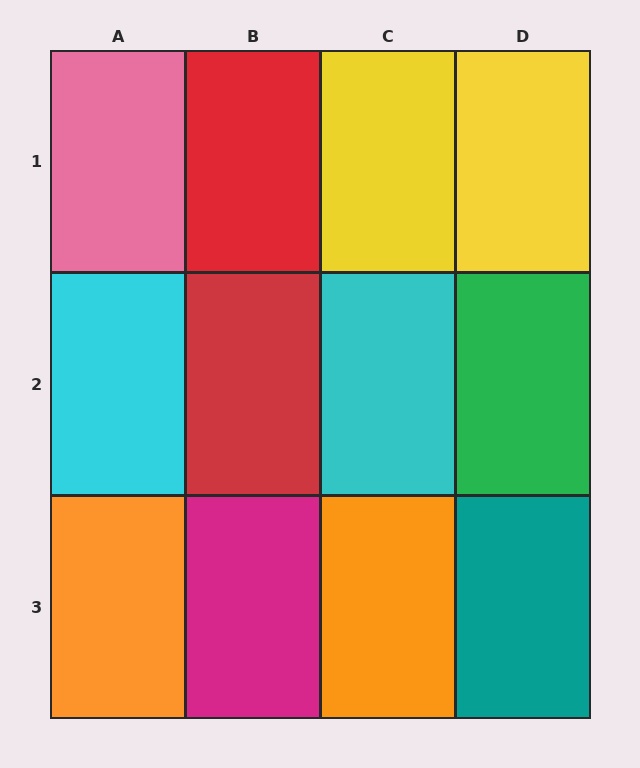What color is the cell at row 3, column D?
Teal.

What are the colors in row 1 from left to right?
Pink, red, yellow, yellow.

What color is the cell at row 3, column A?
Orange.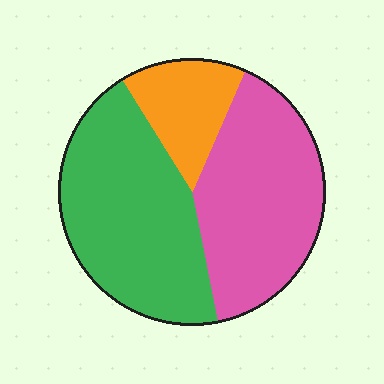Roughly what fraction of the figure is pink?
Pink takes up about two fifths (2/5) of the figure.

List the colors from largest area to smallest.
From largest to smallest: green, pink, orange.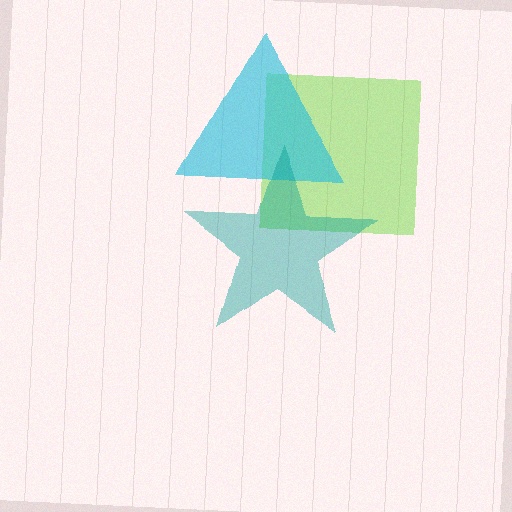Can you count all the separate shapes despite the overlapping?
Yes, there are 3 separate shapes.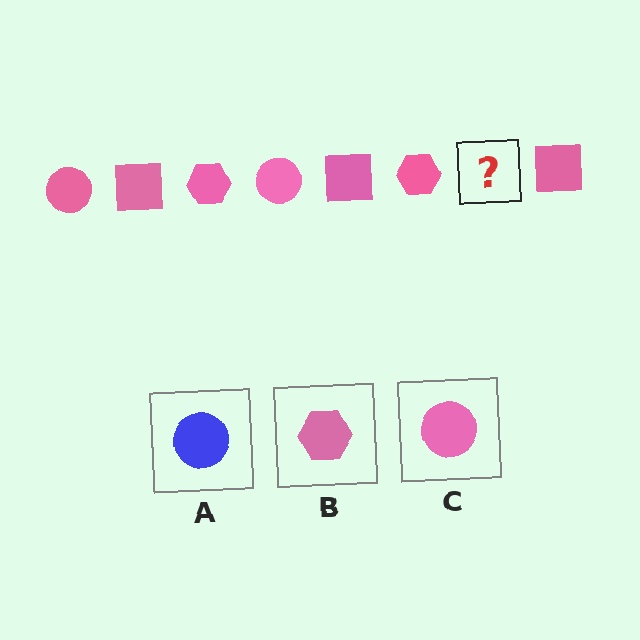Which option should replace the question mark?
Option C.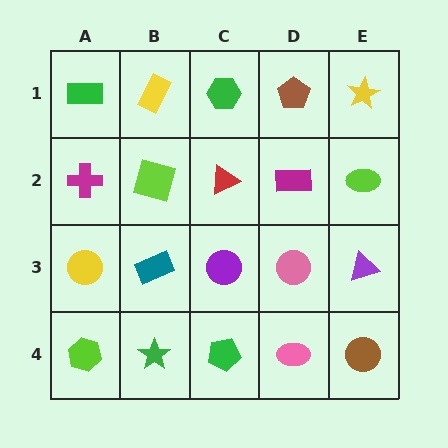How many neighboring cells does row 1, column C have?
3.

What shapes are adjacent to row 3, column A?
A magenta cross (row 2, column A), a lime hexagon (row 4, column A), a teal rectangle (row 3, column B).